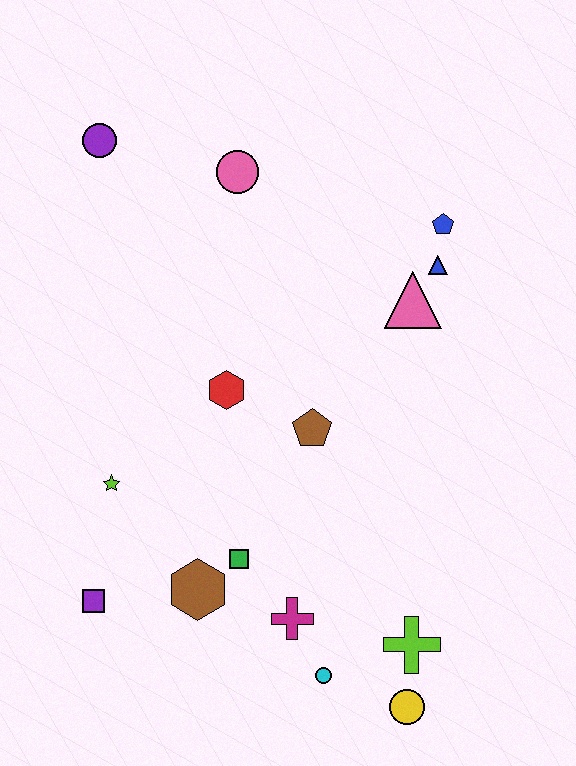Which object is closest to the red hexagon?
The brown pentagon is closest to the red hexagon.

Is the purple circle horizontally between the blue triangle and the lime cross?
No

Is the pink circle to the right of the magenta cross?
No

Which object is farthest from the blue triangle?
The purple square is farthest from the blue triangle.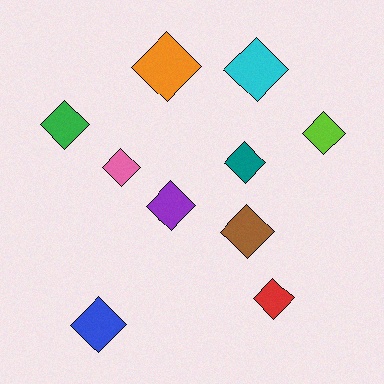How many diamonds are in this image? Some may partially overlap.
There are 10 diamonds.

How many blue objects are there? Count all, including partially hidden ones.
There is 1 blue object.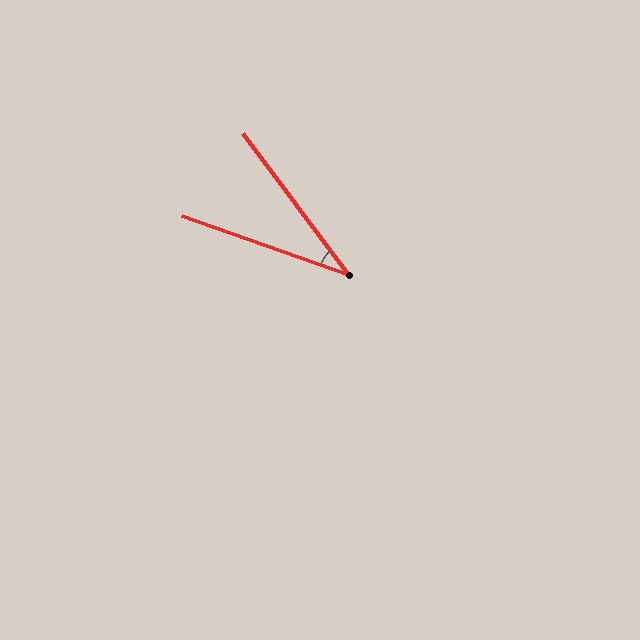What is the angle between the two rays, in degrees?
Approximately 34 degrees.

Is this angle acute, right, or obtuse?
It is acute.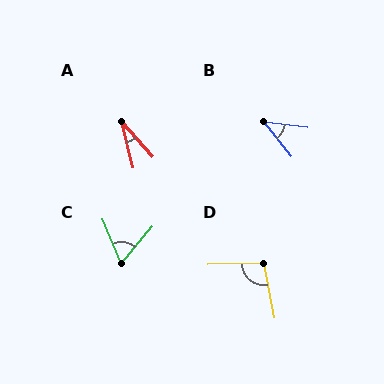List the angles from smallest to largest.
A (28°), B (45°), C (62°), D (100°).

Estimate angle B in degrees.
Approximately 45 degrees.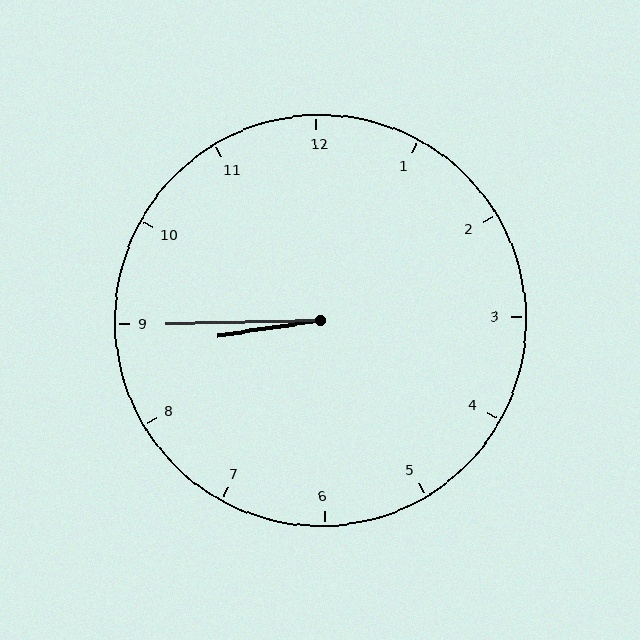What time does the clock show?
8:45.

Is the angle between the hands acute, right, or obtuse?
It is acute.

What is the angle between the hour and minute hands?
Approximately 8 degrees.